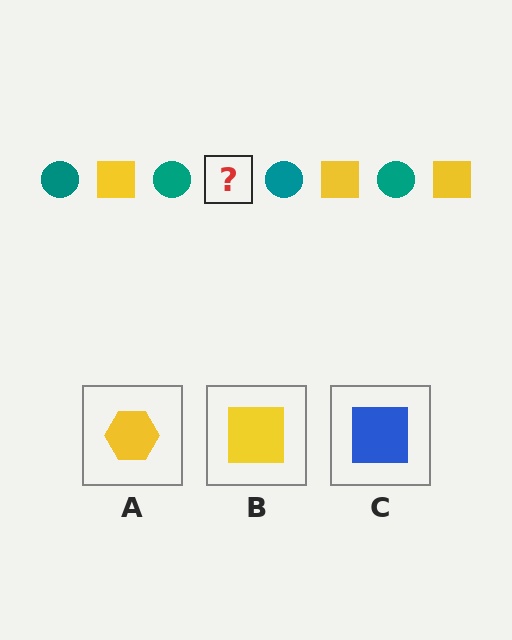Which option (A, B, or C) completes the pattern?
B.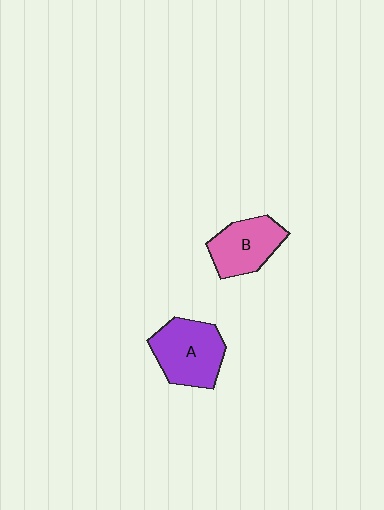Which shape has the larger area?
Shape A (purple).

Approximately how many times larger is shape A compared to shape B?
Approximately 1.2 times.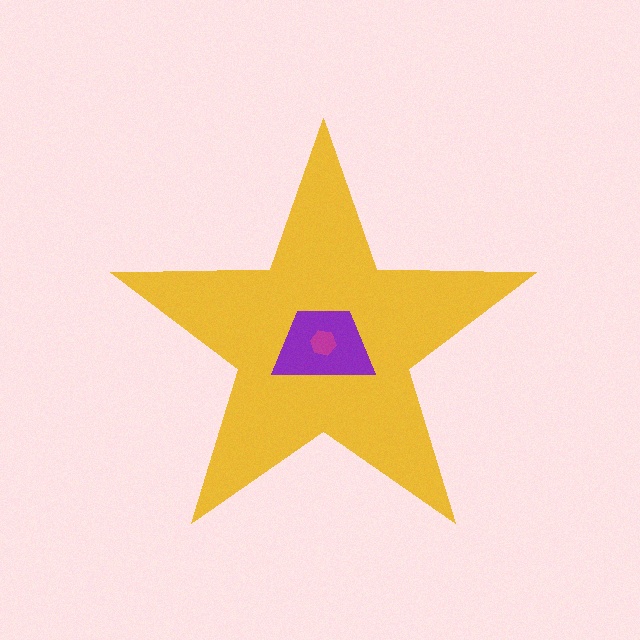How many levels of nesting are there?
3.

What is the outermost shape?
The yellow star.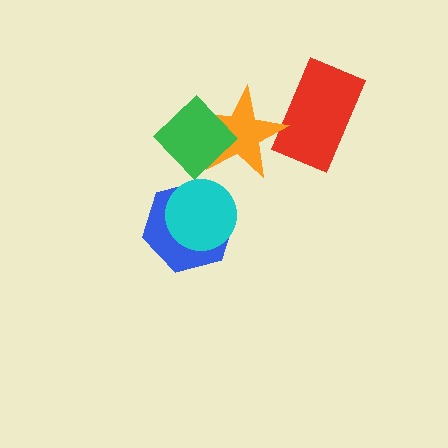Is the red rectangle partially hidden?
Yes, it is partially covered by another shape.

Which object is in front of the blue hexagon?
The cyan circle is in front of the blue hexagon.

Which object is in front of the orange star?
The green diamond is in front of the orange star.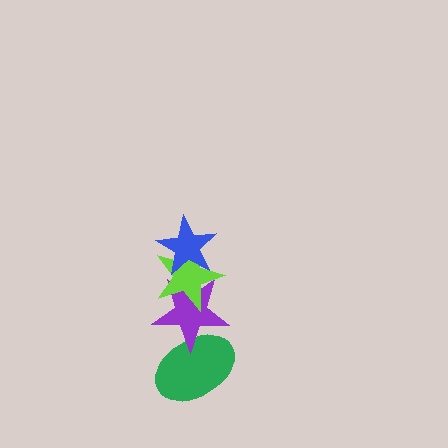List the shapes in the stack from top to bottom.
From top to bottom: the blue star, the lime star, the purple star, the green ellipse.